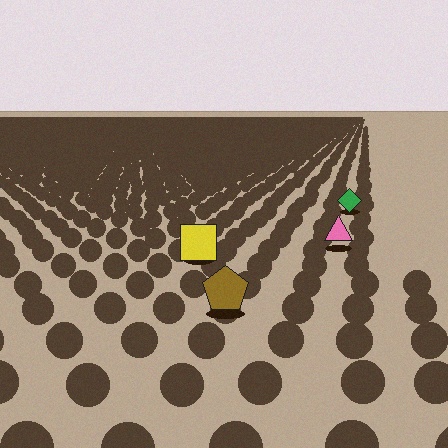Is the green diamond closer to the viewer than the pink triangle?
No. The pink triangle is closer — you can tell from the texture gradient: the ground texture is coarser near it.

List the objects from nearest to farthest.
From nearest to farthest: the brown pentagon, the yellow square, the pink triangle, the green diamond.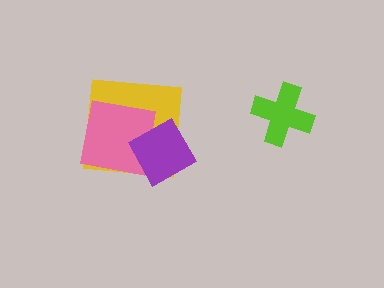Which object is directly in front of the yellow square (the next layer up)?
The pink square is directly in front of the yellow square.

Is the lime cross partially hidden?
No, no other shape covers it.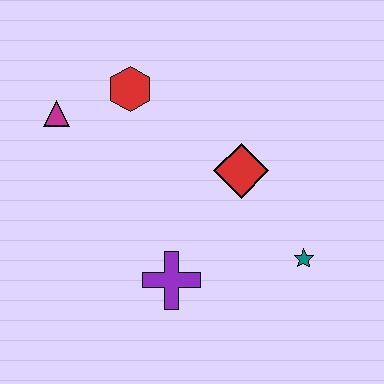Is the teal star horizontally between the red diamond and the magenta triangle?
No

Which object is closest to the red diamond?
The teal star is closest to the red diamond.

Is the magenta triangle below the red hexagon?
Yes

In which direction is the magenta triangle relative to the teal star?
The magenta triangle is to the left of the teal star.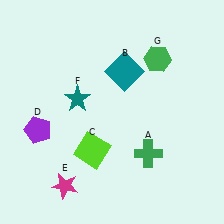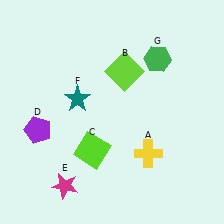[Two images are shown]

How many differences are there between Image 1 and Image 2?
There are 2 differences between the two images.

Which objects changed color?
A changed from green to yellow. B changed from teal to lime.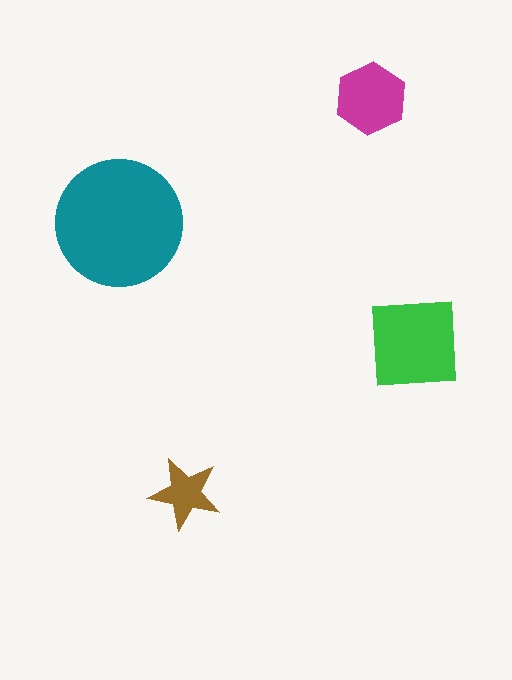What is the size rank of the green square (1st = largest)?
2nd.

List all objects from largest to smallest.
The teal circle, the green square, the magenta hexagon, the brown star.